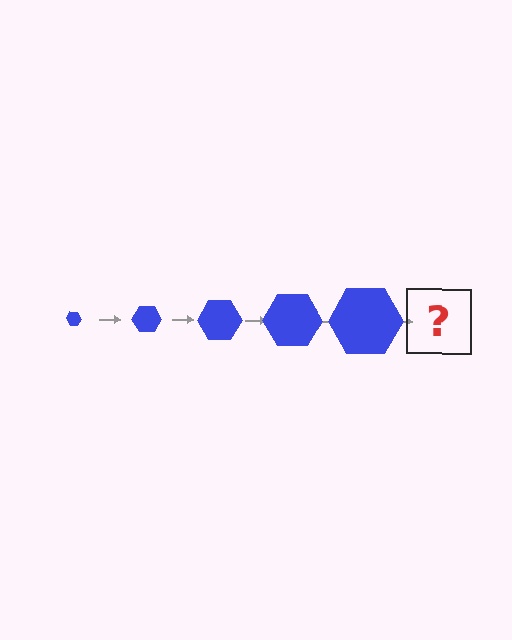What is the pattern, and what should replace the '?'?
The pattern is that the hexagon gets progressively larger each step. The '?' should be a blue hexagon, larger than the previous one.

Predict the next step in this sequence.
The next step is a blue hexagon, larger than the previous one.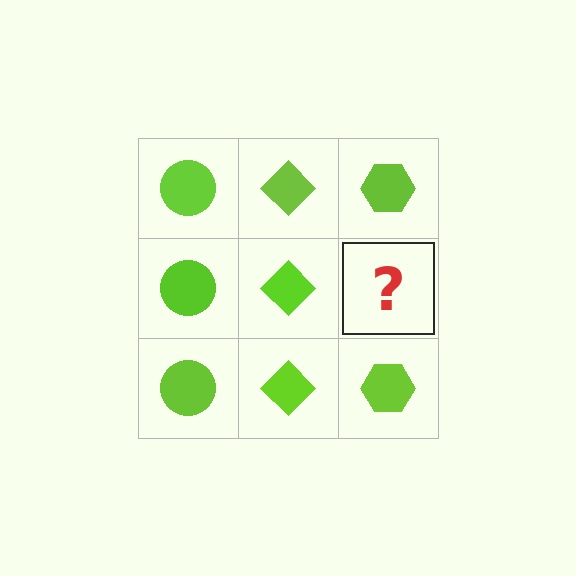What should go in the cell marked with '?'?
The missing cell should contain a lime hexagon.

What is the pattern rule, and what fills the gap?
The rule is that each column has a consistent shape. The gap should be filled with a lime hexagon.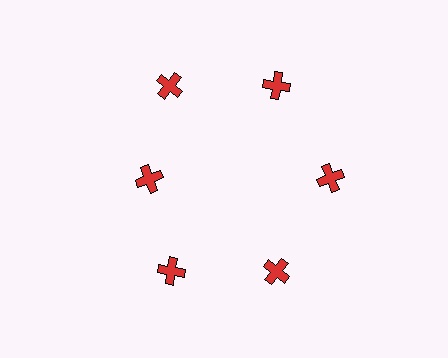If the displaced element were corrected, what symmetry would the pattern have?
It would have 6-fold rotational symmetry — the pattern would map onto itself every 60 degrees.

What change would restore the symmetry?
The symmetry would be restored by moving it outward, back onto the ring so that all 6 crosses sit at equal angles and equal distance from the center.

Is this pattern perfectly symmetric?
No. The 6 red crosses are arranged in a ring, but one element near the 9 o'clock position is pulled inward toward the center, breaking the 6-fold rotational symmetry.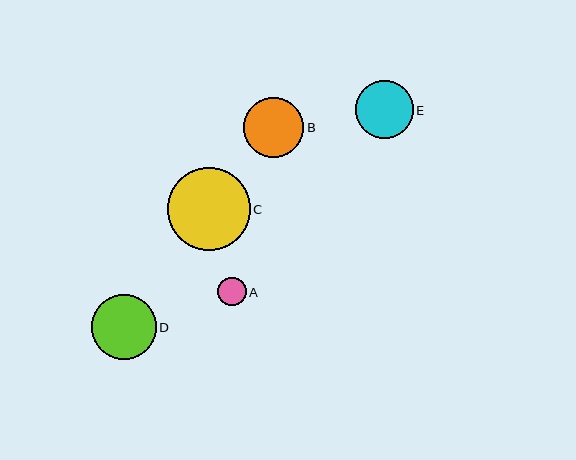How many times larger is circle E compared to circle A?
Circle E is approximately 2.0 times the size of circle A.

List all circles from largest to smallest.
From largest to smallest: C, D, B, E, A.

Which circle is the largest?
Circle C is the largest with a size of approximately 83 pixels.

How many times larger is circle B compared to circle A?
Circle B is approximately 2.1 times the size of circle A.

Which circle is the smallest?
Circle A is the smallest with a size of approximately 29 pixels.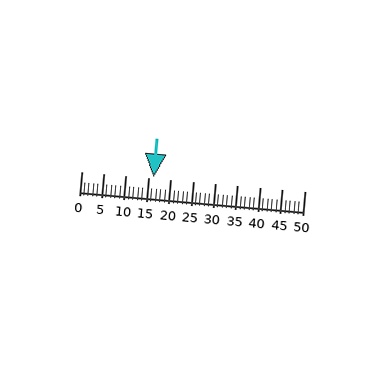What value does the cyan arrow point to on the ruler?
The cyan arrow points to approximately 16.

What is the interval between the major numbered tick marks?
The major tick marks are spaced 5 units apart.